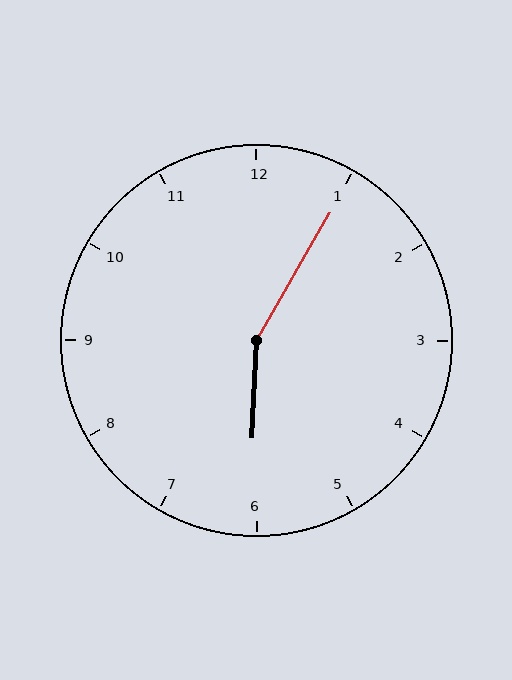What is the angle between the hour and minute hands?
Approximately 152 degrees.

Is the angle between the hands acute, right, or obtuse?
It is obtuse.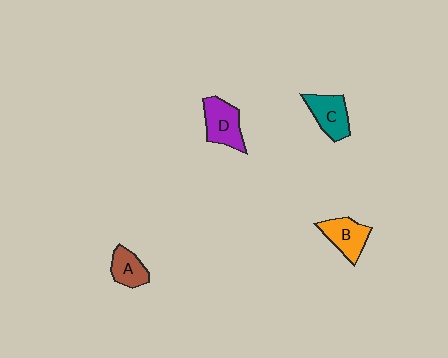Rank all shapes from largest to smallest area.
From largest to smallest: D (purple), C (teal), B (orange), A (brown).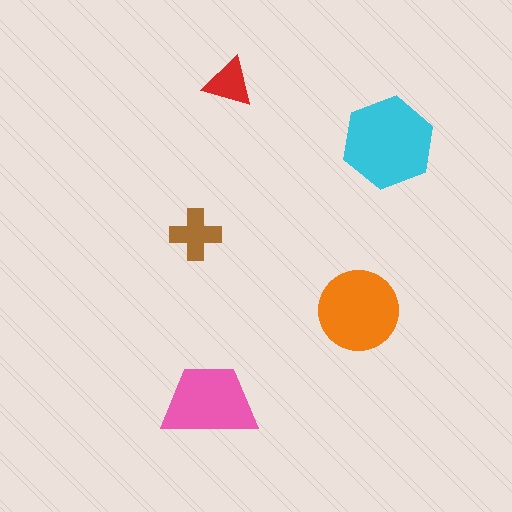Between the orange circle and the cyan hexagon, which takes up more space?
The cyan hexagon.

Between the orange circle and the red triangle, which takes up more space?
The orange circle.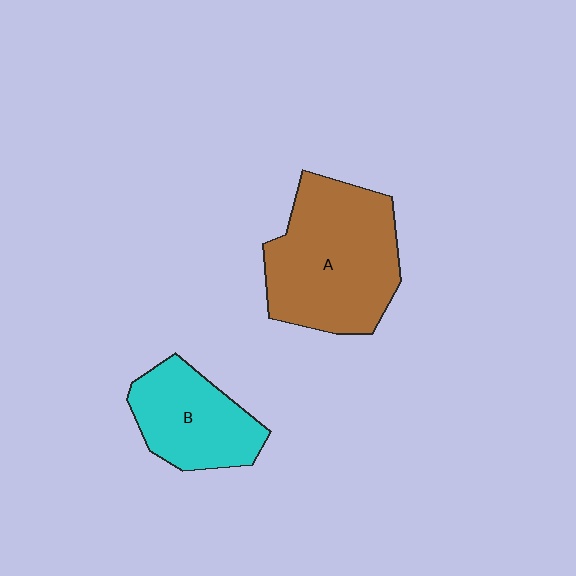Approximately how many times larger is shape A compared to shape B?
Approximately 1.6 times.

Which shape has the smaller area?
Shape B (cyan).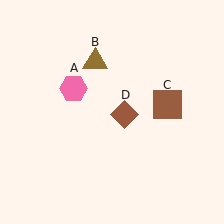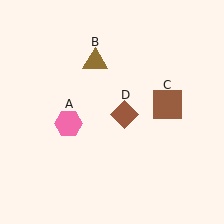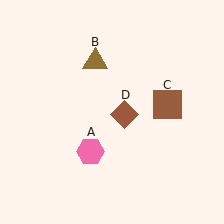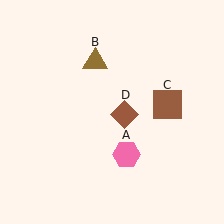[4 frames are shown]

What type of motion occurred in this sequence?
The pink hexagon (object A) rotated counterclockwise around the center of the scene.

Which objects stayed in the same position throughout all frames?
Brown triangle (object B) and brown square (object C) and brown diamond (object D) remained stationary.